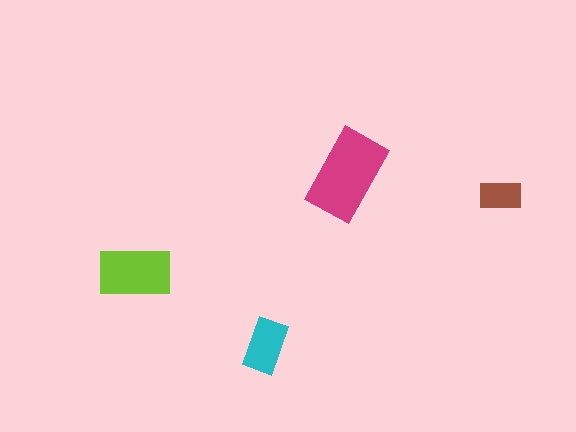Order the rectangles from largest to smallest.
the magenta one, the lime one, the cyan one, the brown one.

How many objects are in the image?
There are 4 objects in the image.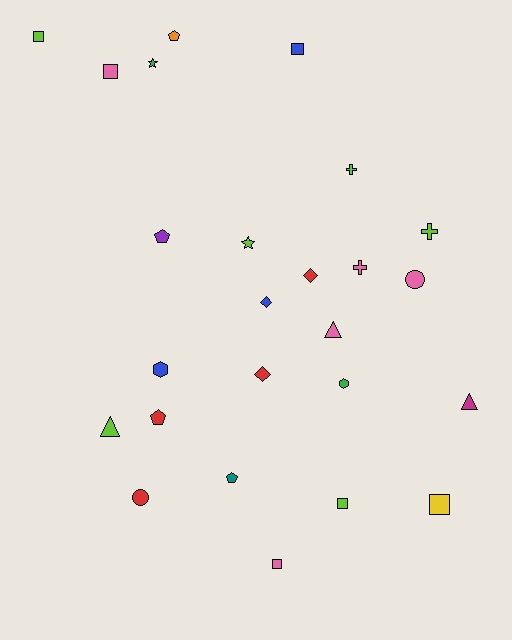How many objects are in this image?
There are 25 objects.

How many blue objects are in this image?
There are 3 blue objects.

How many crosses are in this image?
There are 3 crosses.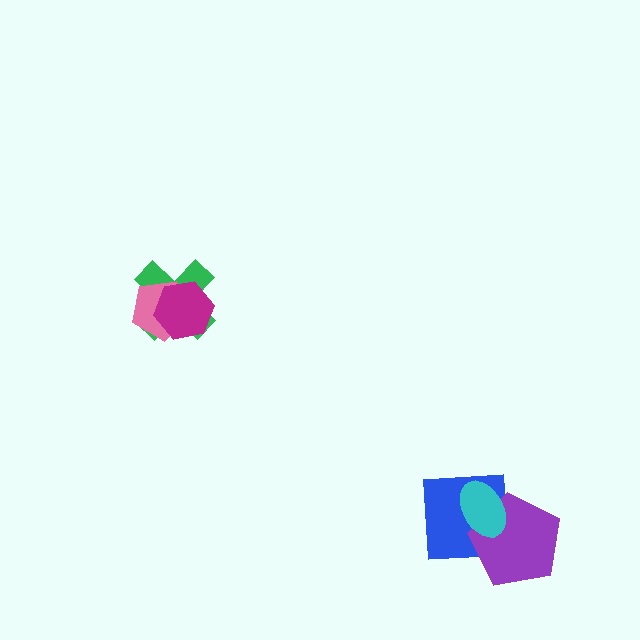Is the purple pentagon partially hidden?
Yes, it is partially covered by another shape.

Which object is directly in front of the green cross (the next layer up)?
The pink pentagon is directly in front of the green cross.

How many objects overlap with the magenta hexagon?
2 objects overlap with the magenta hexagon.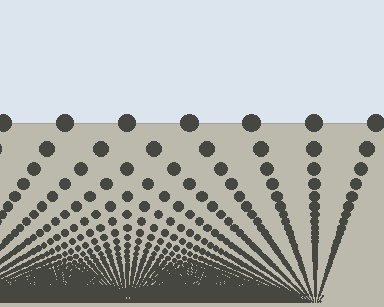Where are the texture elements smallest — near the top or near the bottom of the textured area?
Near the bottom.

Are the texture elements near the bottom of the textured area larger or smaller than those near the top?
Smaller. The gradient is inverted — elements near the bottom are smaller and denser.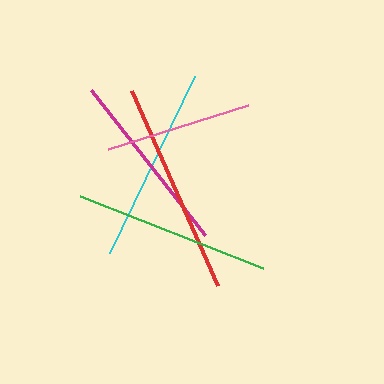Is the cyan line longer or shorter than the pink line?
The cyan line is longer than the pink line.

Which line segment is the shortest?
The pink line is the shortest at approximately 147 pixels.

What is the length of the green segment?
The green segment is approximately 197 pixels long.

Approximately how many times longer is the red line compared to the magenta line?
The red line is approximately 1.2 times the length of the magenta line.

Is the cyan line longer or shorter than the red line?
The red line is longer than the cyan line.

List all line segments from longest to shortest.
From longest to shortest: red, green, cyan, magenta, pink.